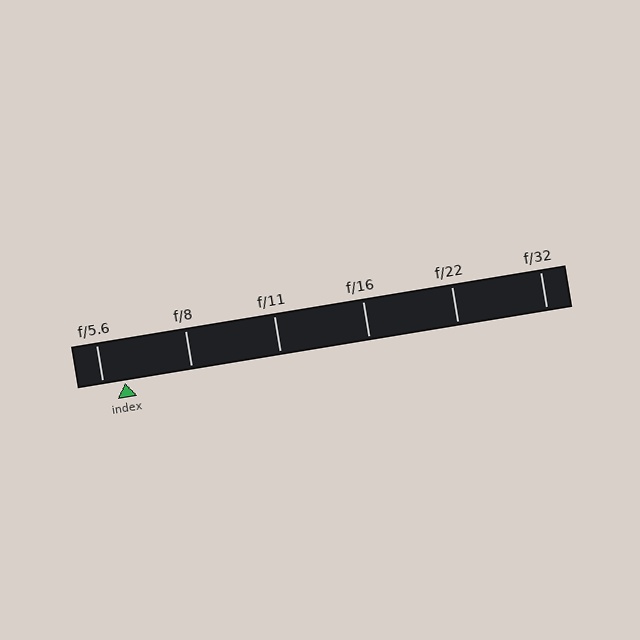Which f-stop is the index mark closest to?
The index mark is closest to f/5.6.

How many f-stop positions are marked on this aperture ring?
There are 6 f-stop positions marked.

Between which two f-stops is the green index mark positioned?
The index mark is between f/5.6 and f/8.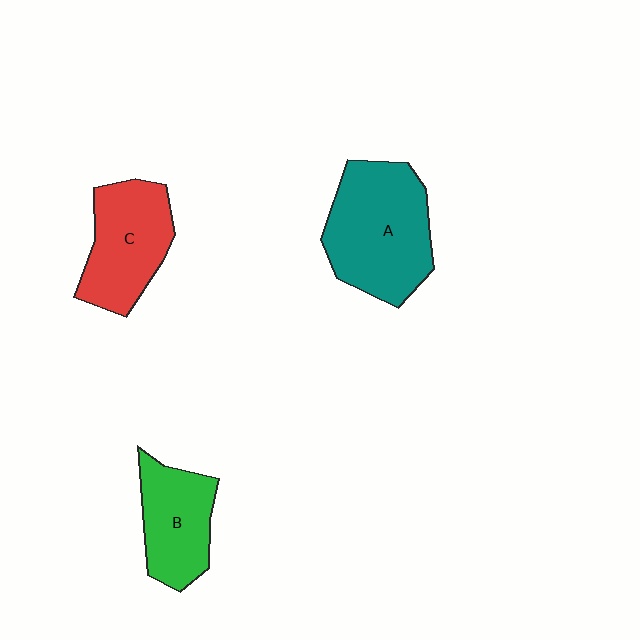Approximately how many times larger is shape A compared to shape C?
Approximately 1.3 times.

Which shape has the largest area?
Shape A (teal).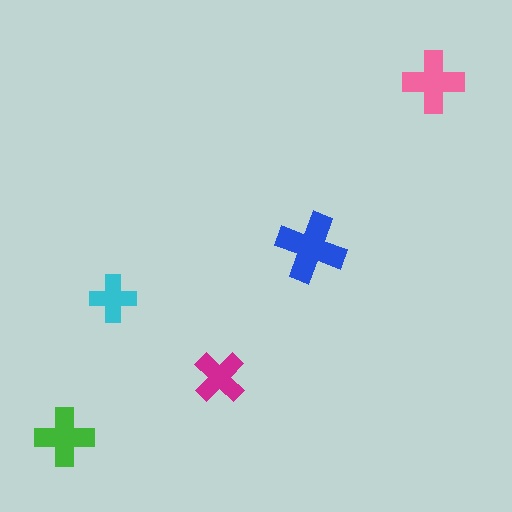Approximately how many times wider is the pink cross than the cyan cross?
About 1.5 times wider.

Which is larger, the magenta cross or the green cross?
The green one.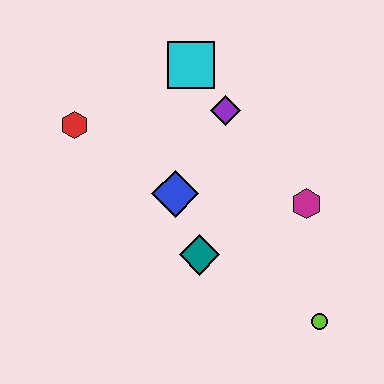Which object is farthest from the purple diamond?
The lime circle is farthest from the purple diamond.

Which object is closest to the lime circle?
The magenta hexagon is closest to the lime circle.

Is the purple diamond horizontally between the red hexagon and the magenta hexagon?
Yes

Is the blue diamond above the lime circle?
Yes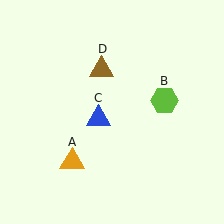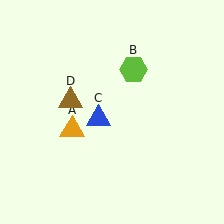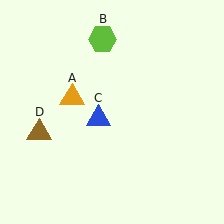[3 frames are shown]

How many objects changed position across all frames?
3 objects changed position: orange triangle (object A), lime hexagon (object B), brown triangle (object D).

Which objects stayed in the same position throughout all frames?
Blue triangle (object C) remained stationary.